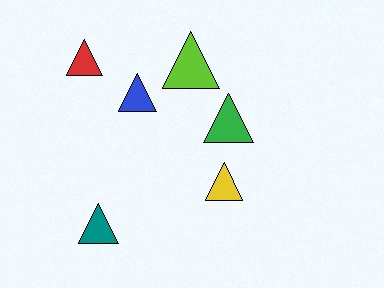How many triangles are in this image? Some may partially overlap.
There are 6 triangles.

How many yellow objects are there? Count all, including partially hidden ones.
There is 1 yellow object.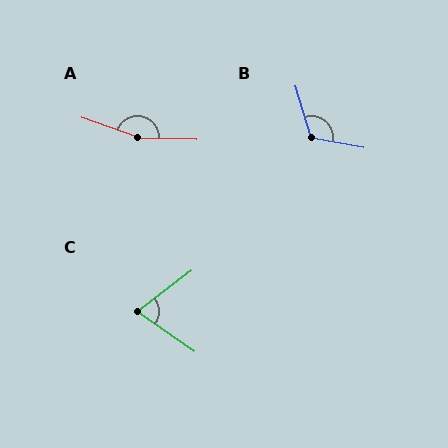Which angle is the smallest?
C, at approximately 72 degrees.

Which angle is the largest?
A, at approximately 162 degrees.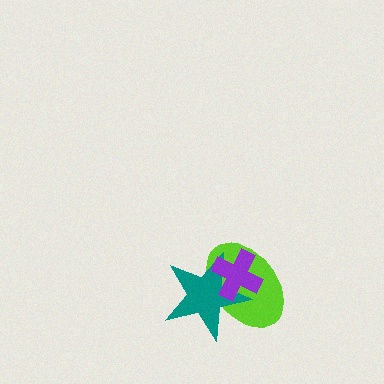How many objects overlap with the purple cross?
2 objects overlap with the purple cross.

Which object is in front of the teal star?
The purple cross is in front of the teal star.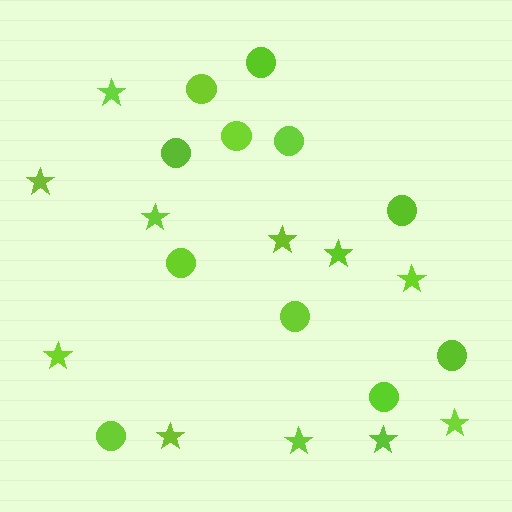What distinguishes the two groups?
There are 2 groups: one group of circles (11) and one group of stars (11).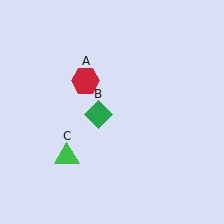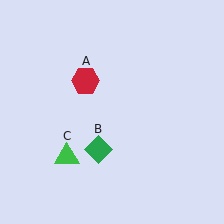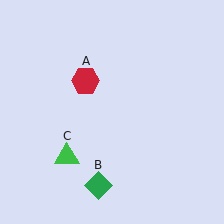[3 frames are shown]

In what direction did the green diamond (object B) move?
The green diamond (object B) moved down.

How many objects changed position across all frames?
1 object changed position: green diamond (object B).